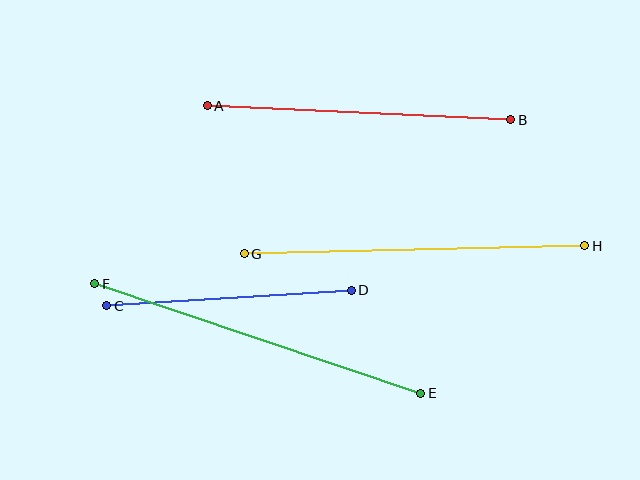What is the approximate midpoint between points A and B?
The midpoint is at approximately (359, 113) pixels.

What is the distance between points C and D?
The distance is approximately 245 pixels.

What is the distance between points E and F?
The distance is approximately 344 pixels.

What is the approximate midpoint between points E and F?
The midpoint is at approximately (258, 339) pixels.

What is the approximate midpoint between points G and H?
The midpoint is at approximately (414, 250) pixels.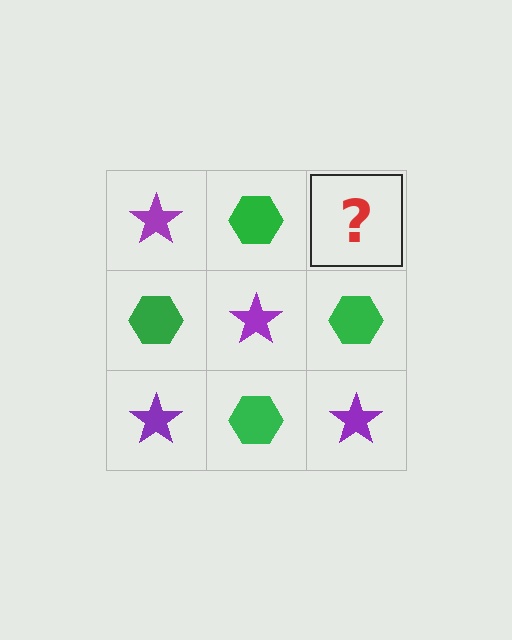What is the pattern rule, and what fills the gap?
The rule is that it alternates purple star and green hexagon in a checkerboard pattern. The gap should be filled with a purple star.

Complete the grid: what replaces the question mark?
The question mark should be replaced with a purple star.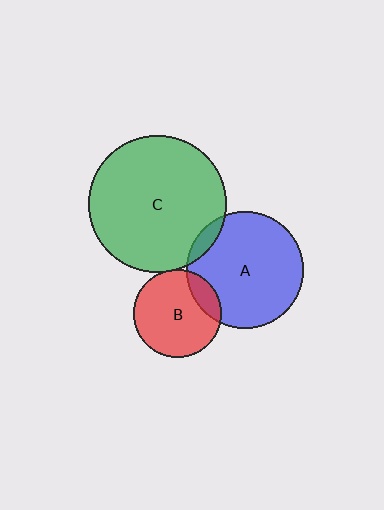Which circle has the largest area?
Circle C (green).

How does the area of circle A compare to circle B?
Approximately 1.8 times.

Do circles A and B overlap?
Yes.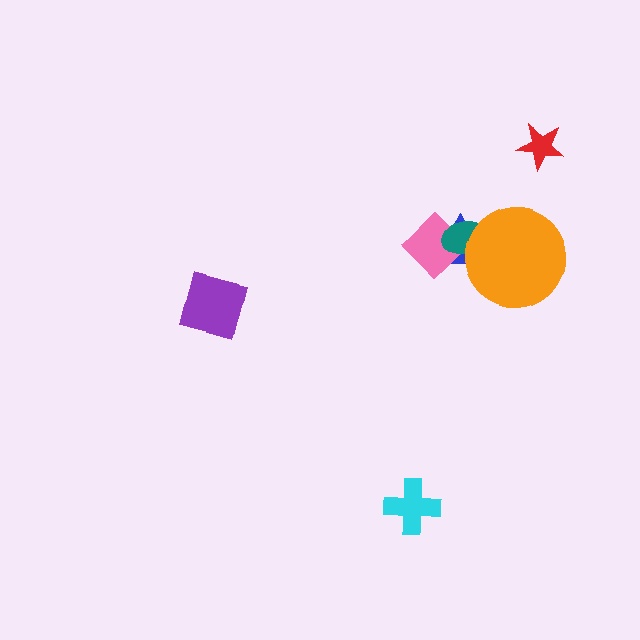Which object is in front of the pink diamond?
The teal ellipse is in front of the pink diamond.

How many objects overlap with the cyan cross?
0 objects overlap with the cyan cross.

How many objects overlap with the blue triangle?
3 objects overlap with the blue triangle.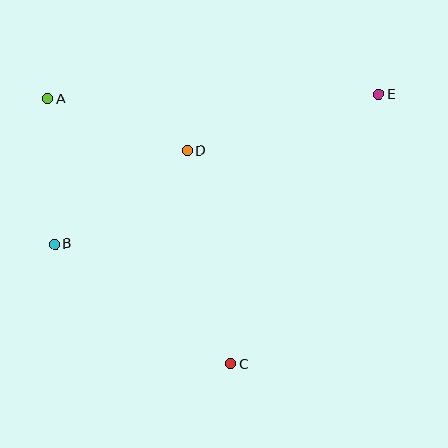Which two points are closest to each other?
Points A and B are closest to each other.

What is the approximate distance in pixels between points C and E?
The distance between C and E is approximately 307 pixels.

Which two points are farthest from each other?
Points B and E are farthest from each other.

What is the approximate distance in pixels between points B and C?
The distance between B and C is approximately 213 pixels.